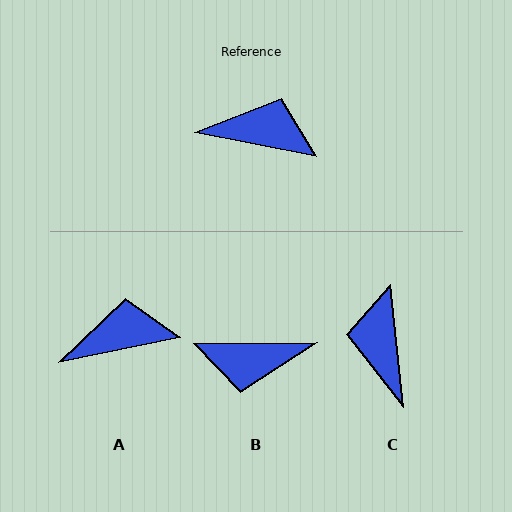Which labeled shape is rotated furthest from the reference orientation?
B, about 168 degrees away.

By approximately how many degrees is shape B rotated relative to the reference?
Approximately 168 degrees clockwise.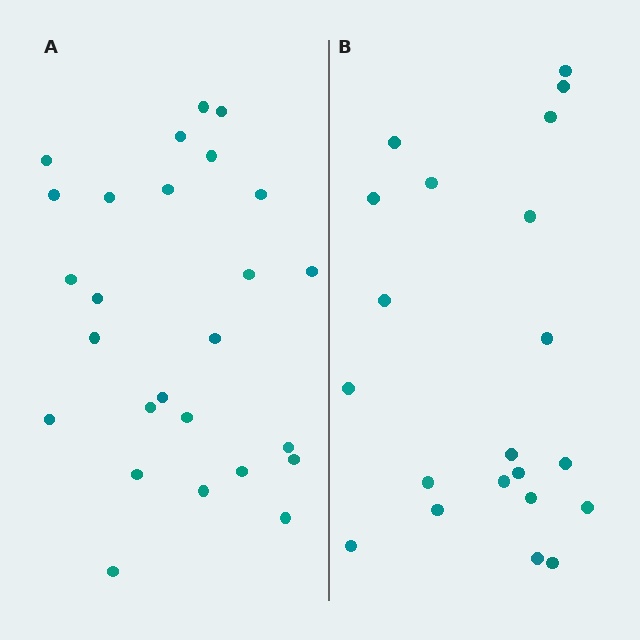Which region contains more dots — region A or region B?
Region A (the left region) has more dots.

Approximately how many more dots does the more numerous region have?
Region A has about 5 more dots than region B.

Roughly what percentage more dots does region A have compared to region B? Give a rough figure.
About 25% more.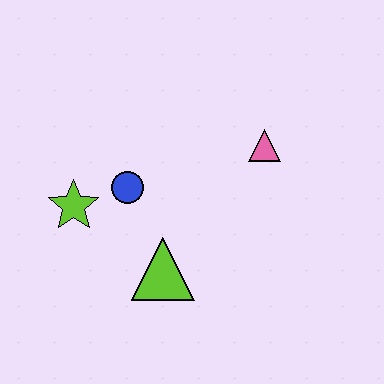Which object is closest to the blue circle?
The lime star is closest to the blue circle.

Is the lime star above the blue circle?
No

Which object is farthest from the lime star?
The pink triangle is farthest from the lime star.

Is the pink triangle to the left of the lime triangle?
No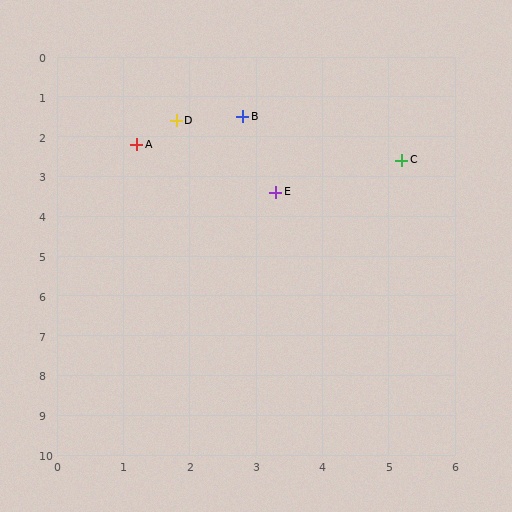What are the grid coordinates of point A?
Point A is at approximately (1.2, 2.2).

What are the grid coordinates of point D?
Point D is at approximately (1.8, 1.6).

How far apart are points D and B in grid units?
Points D and B are about 1.0 grid units apart.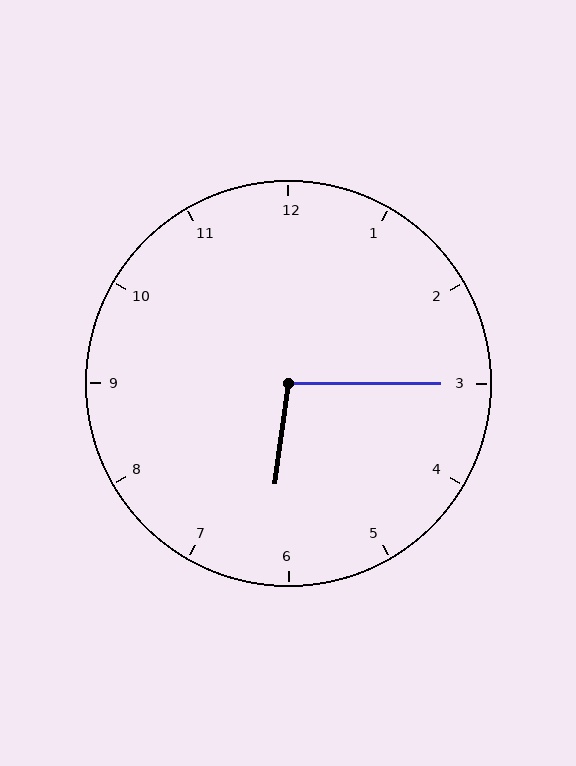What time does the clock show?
6:15.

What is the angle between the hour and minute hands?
Approximately 98 degrees.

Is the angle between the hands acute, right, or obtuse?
It is obtuse.